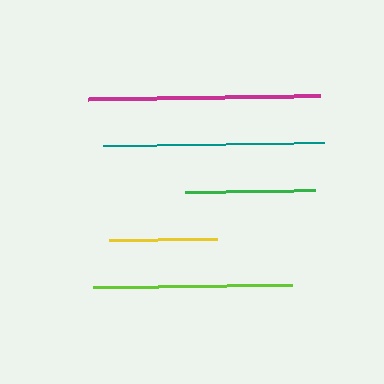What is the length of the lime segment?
The lime segment is approximately 198 pixels long.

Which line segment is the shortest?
The yellow line is the shortest at approximately 109 pixels.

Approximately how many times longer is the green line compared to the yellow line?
The green line is approximately 1.2 times the length of the yellow line.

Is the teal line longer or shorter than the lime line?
The teal line is longer than the lime line.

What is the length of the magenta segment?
The magenta segment is approximately 232 pixels long.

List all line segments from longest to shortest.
From longest to shortest: magenta, teal, lime, green, yellow.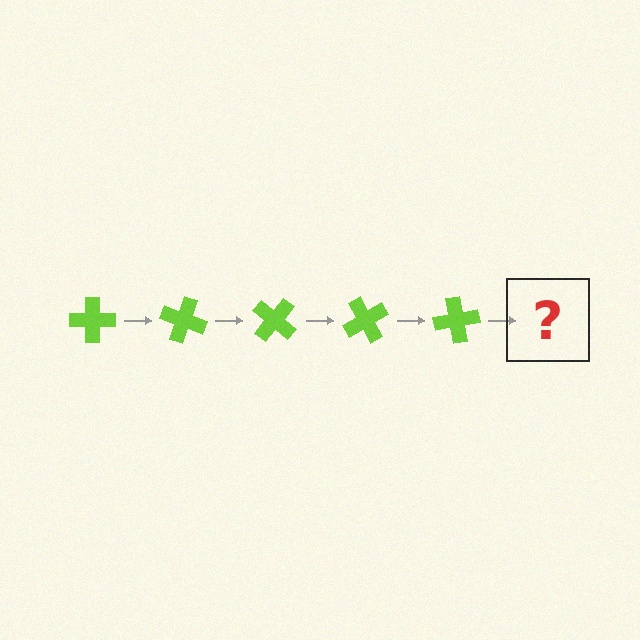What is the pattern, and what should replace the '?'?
The pattern is that the cross rotates 20 degrees each step. The '?' should be a lime cross rotated 100 degrees.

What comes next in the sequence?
The next element should be a lime cross rotated 100 degrees.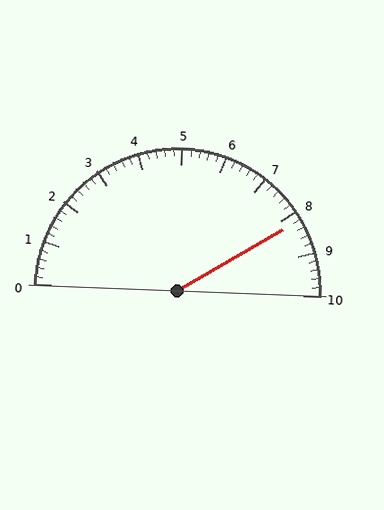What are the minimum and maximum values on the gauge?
The gauge ranges from 0 to 10.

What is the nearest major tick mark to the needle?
The nearest major tick mark is 8.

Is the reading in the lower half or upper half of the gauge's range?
The reading is in the upper half of the range (0 to 10).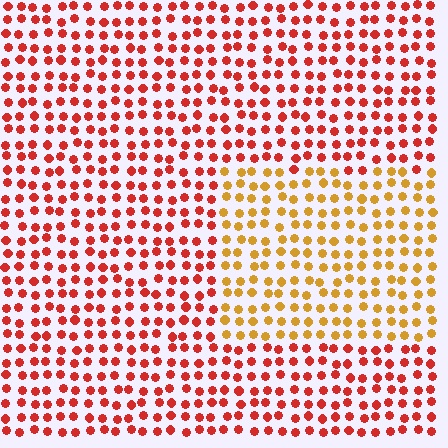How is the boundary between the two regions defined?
The boundary is defined purely by a slight shift in hue (about 40 degrees). Spacing, size, and orientation are identical on both sides.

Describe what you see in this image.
The image is filled with small red elements in a uniform arrangement. A rectangle-shaped region is visible where the elements are tinted to a slightly different hue, forming a subtle color boundary.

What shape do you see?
I see a rectangle.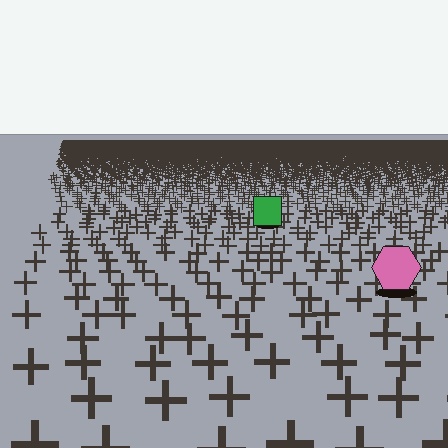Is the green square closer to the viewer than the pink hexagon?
No. The pink hexagon is closer — you can tell from the texture gradient: the ground texture is coarser near it.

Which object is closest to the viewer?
The pink hexagon is closest. The texture marks near it are larger and more spread out.